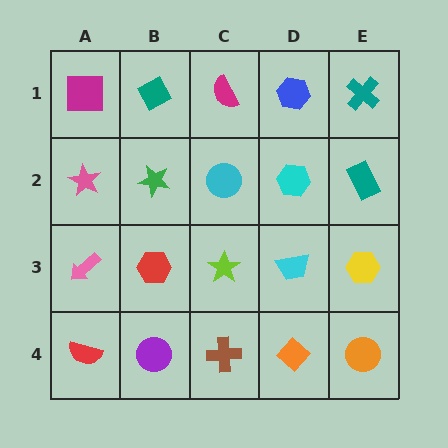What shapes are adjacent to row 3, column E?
A teal rectangle (row 2, column E), an orange circle (row 4, column E), a cyan trapezoid (row 3, column D).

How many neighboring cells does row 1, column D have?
3.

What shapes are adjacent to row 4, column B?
A red hexagon (row 3, column B), a red semicircle (row 4, column A), a brown cross (row 4, column C).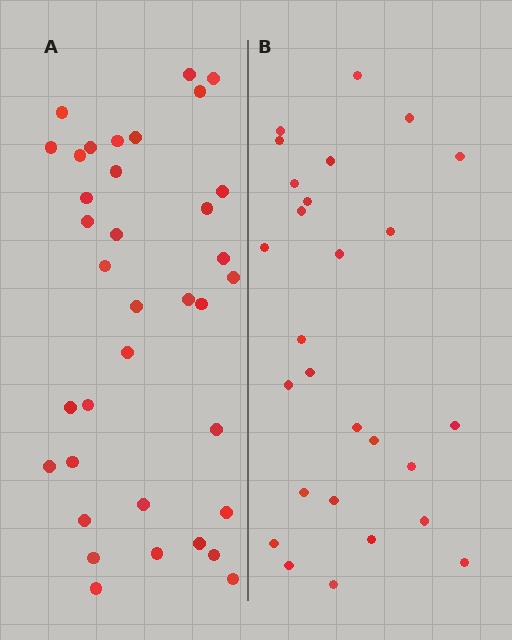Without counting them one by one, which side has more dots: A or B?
Region A (the left region) has more dots.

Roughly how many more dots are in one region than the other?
Region A has roughly 8 or so more dots than region B.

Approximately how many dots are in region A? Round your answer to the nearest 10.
About 40 dots. (The exact count is 36, which rounds to 40.)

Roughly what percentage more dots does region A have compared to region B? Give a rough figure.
About 35% more.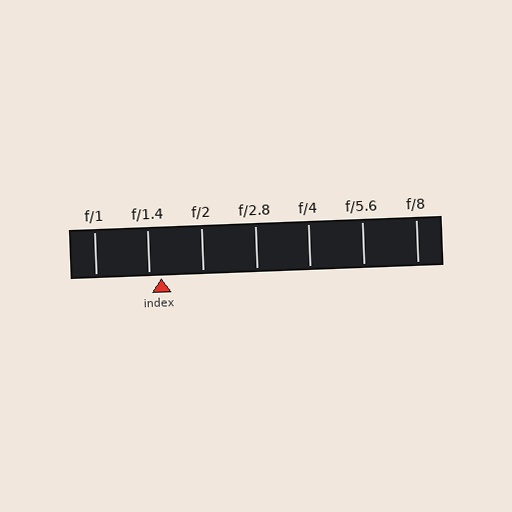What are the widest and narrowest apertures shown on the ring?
The widest aperture shown is f/1 and the narrowest is f/8.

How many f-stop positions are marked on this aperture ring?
There are 7 f-stop positions marked.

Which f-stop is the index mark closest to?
The index mark is closest to f/1.4.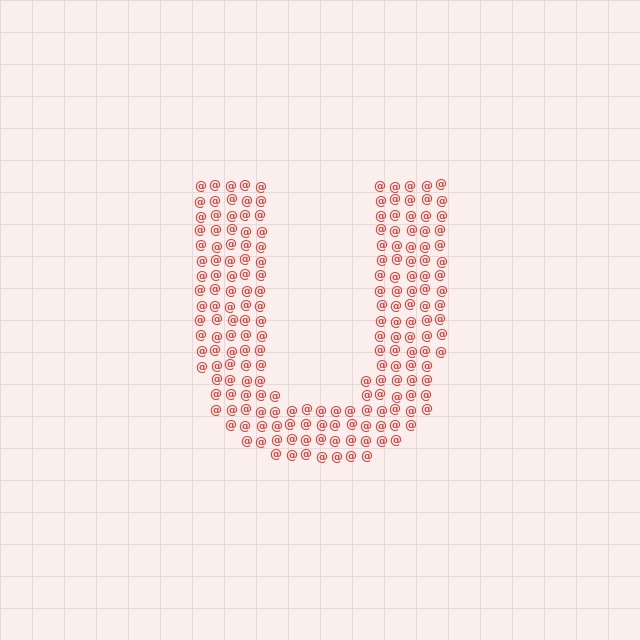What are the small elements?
The small elements are at signs.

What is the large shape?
The large shape is the letter U.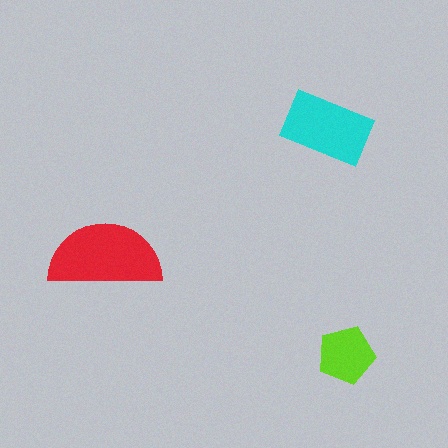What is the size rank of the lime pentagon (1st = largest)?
3rd.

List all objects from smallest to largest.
The lime pentagon, the cyan rectangle, the red semicircle.